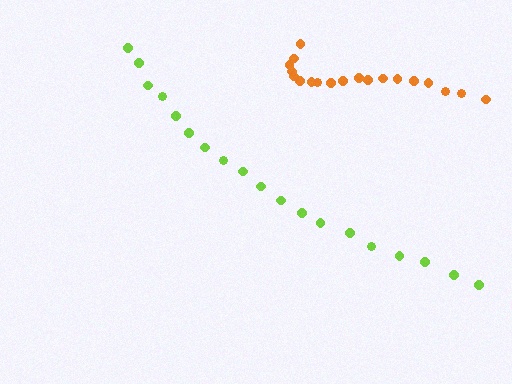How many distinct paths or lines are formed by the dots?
There are 2 distinct paths.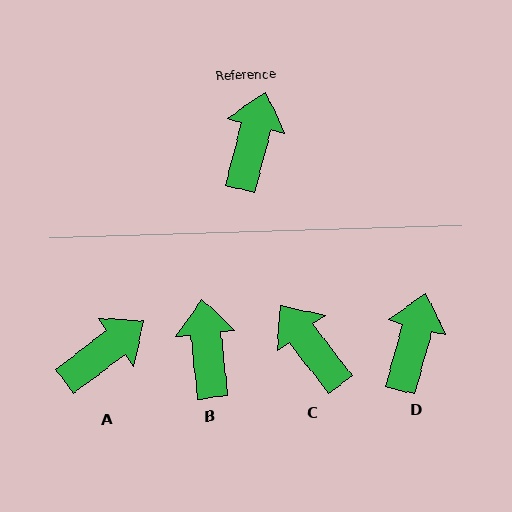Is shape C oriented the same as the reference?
No, it is off by about 52 degrees.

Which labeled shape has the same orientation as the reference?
D.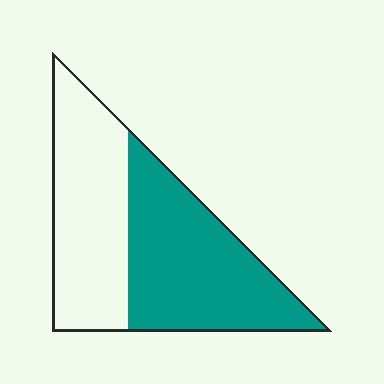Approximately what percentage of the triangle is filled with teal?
Approximately 55%.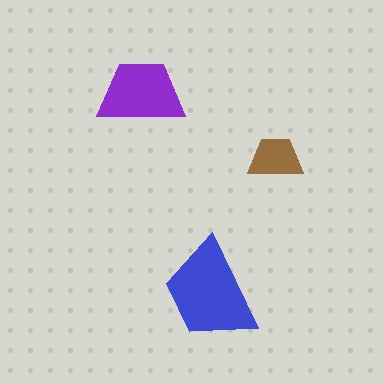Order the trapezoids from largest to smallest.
the blue one, the purple one, the brown one.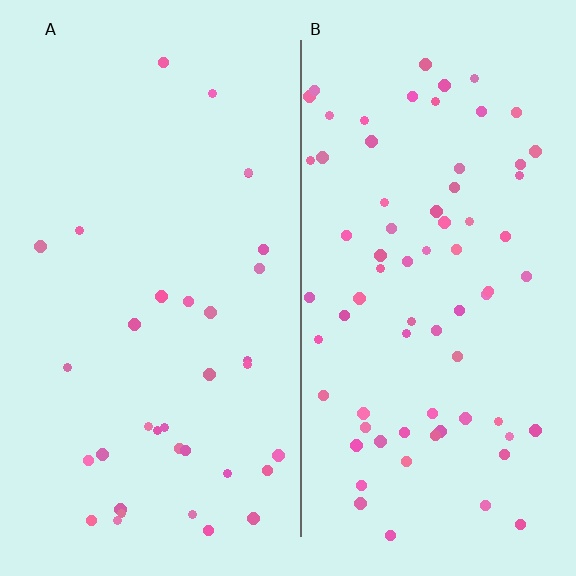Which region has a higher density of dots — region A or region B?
B (the right).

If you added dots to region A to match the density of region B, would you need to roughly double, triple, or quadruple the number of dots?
Approximately double.